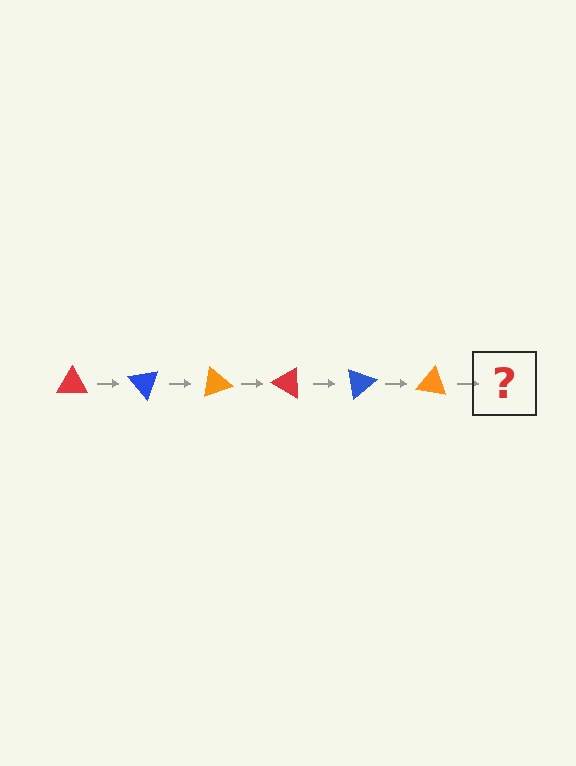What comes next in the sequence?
The next element should be a red triangle, rotated 300 degrees from the start.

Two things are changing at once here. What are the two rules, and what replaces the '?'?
The two rules are that it rotates 50 degrees each step and the color cycles through red, blue, and orange. The '?' should be a red triangle, rotated 300 degrees from the start.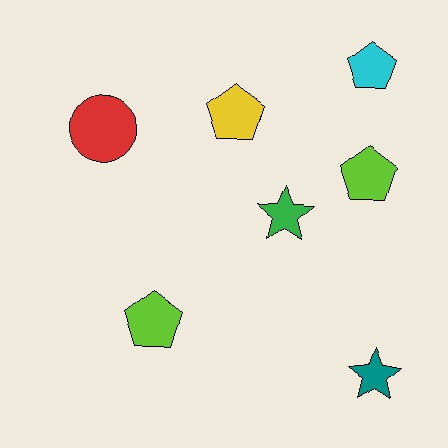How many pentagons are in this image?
There are 4 pentagons.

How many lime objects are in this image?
There are 2 lime objects.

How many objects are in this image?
There are 7 objects.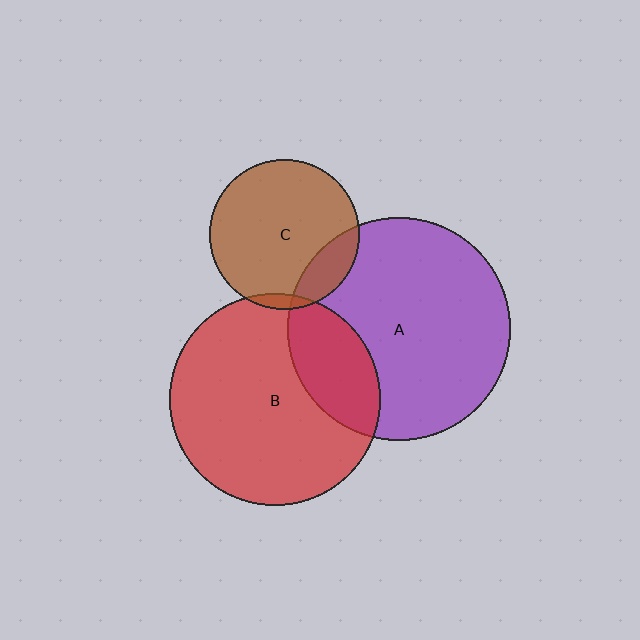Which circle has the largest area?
Circle A (purple).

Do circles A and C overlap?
Yes.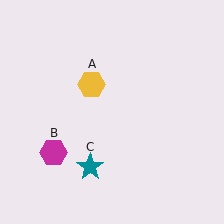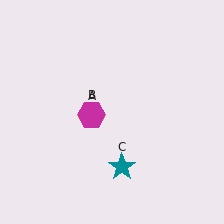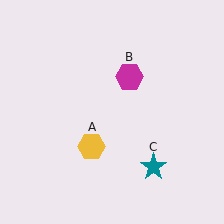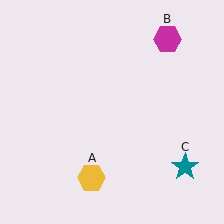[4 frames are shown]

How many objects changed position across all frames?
3 objects changed position: yellow hexagon (object A), magenta hexagon (object B), teal star (object C).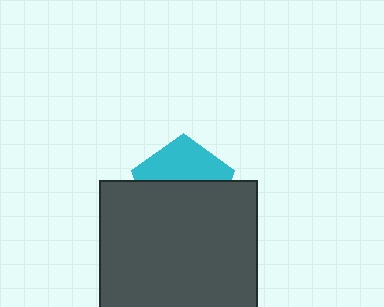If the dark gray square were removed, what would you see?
You would see the complete cyan pentagon.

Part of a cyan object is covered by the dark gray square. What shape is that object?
It is a pentagon.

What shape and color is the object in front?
The object in front is a dark gray square.